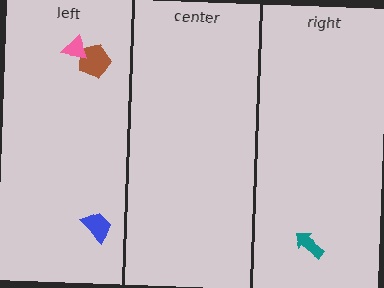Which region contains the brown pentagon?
The left region.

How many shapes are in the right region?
1.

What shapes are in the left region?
The brown pentagon, the pink triangle, the blue trapezoid.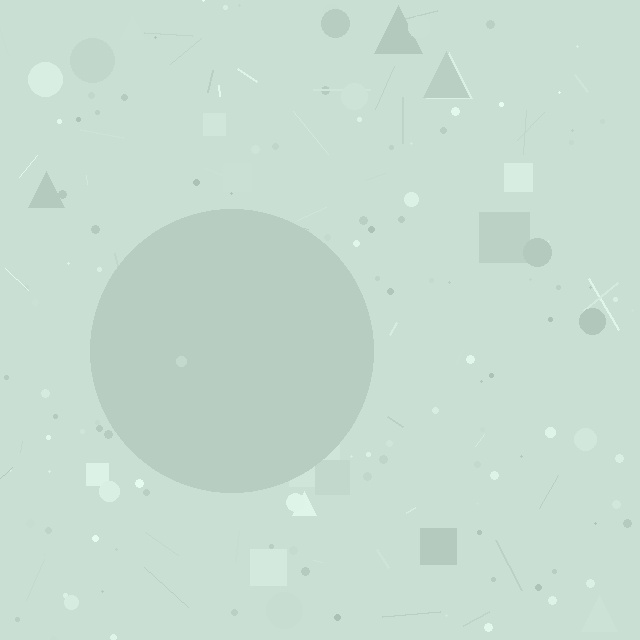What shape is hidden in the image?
A circle is hidden in the image.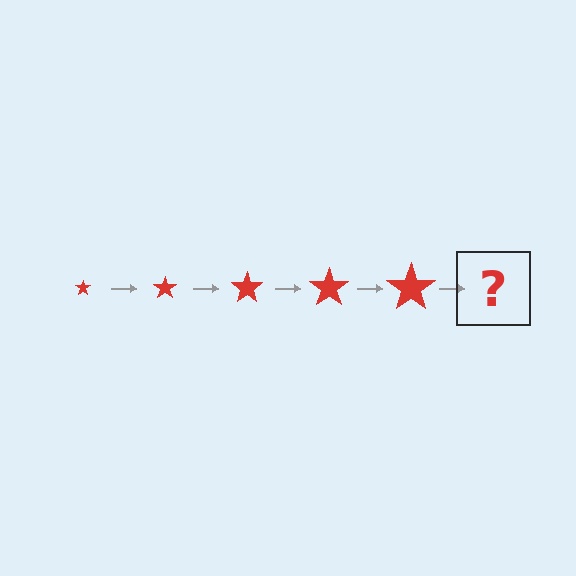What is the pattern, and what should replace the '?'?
The pattern is that the star gets progressively larger each step. The '?' should be a red star, larger than the previous one.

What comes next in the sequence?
The next element should be a red star, larger than the previous one.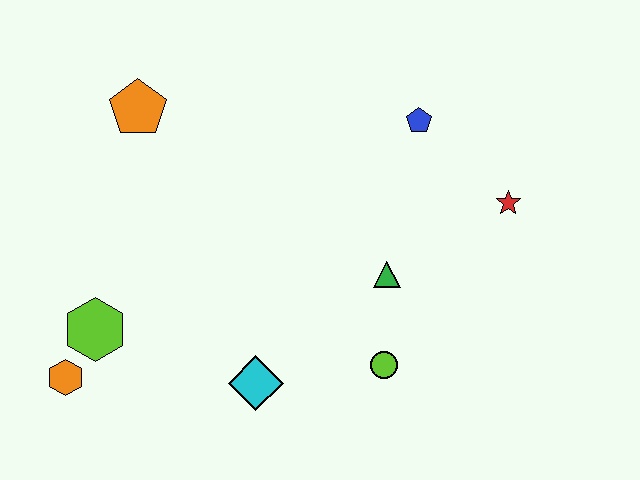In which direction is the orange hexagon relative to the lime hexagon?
The orange hexagon is below the lime hexagon.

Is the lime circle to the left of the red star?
Yes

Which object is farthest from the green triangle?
The orange hexagon is farthest from the green triangle.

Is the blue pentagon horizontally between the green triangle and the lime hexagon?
No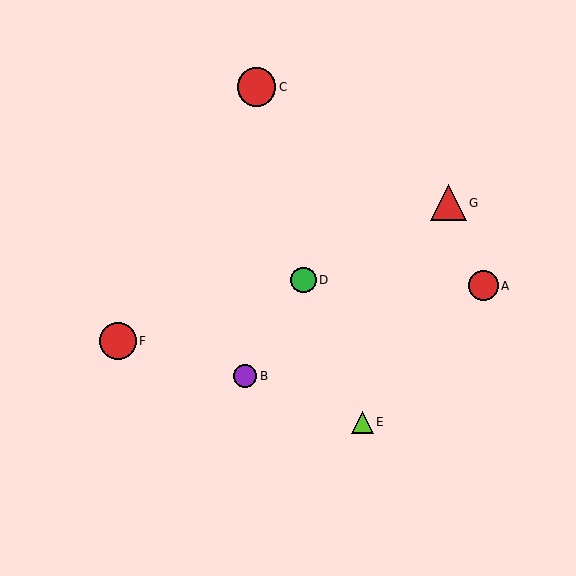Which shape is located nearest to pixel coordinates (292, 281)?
The green circle (labeled D) at (303, 280) is nearest to that location.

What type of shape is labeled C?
Shape C is a red circle.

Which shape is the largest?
The red circle (labeled C) is the largest.